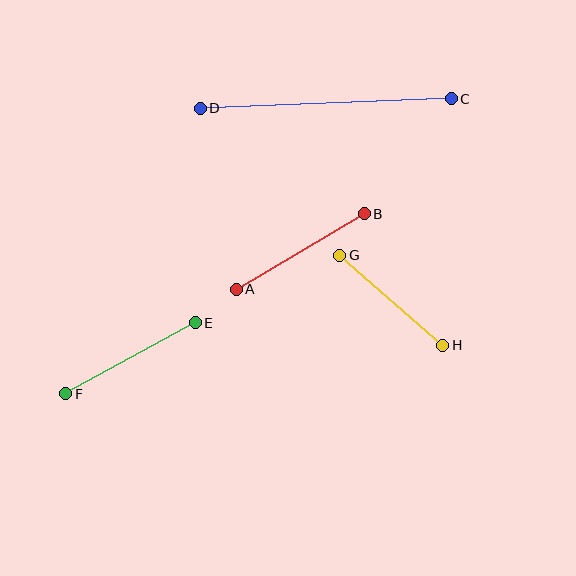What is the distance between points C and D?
The distance is approximately 251 pixels.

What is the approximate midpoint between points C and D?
The midpoint is at approximately (326, 103) pixels.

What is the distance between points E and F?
The distance is approximately 148 pixels.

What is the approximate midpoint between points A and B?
The midpoint is at approximately (300, 252) pixels.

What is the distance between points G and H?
The distance is approximately 137 pixels.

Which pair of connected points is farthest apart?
Points C and D are farthest apart.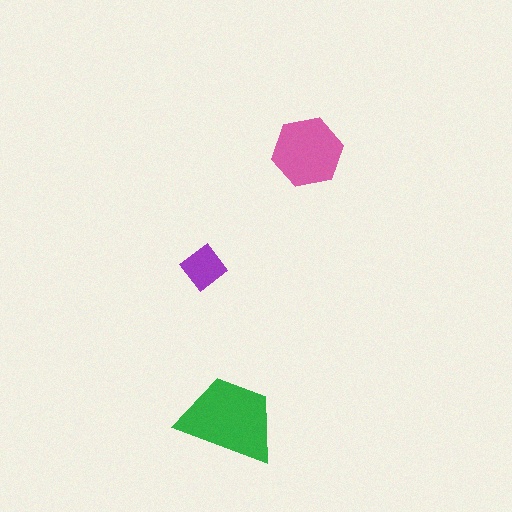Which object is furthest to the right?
The pink hexagon is rightmost.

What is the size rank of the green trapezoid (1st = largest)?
1st.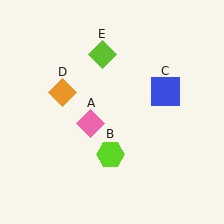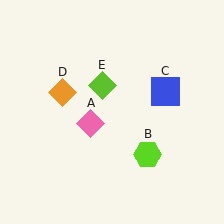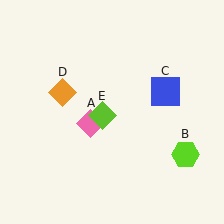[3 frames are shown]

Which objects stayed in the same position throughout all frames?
Pink diamond (object A) and blue square (object C) and orange diamond (object D) remained stationary.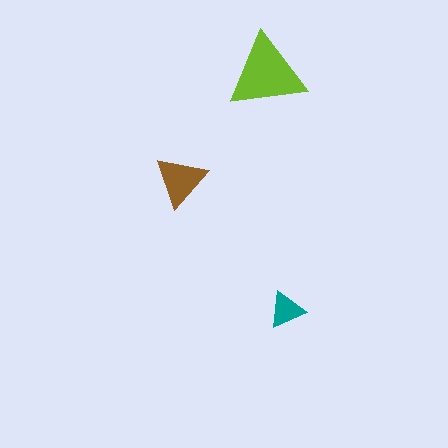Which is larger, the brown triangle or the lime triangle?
The lime one.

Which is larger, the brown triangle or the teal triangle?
The brown one.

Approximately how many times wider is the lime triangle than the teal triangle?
About 2 times wider.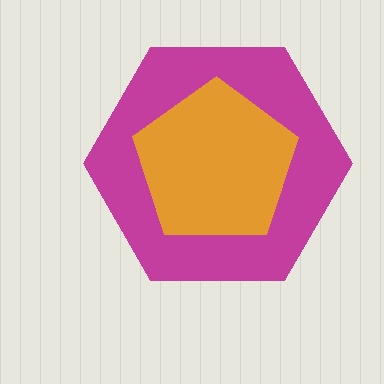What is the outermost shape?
The magenta hexagon.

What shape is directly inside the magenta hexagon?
The orange pentagon.